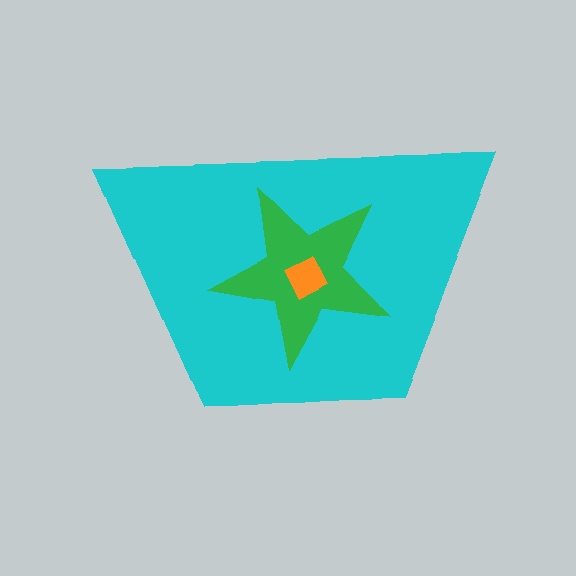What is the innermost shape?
The orange square.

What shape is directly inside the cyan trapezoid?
The green star.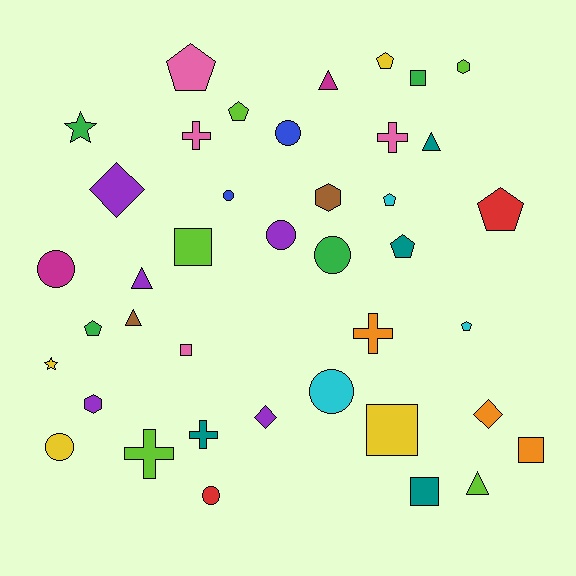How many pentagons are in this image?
There are 8 pentagons.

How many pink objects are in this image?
There are 4 pink objects.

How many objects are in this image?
There are 40 objects.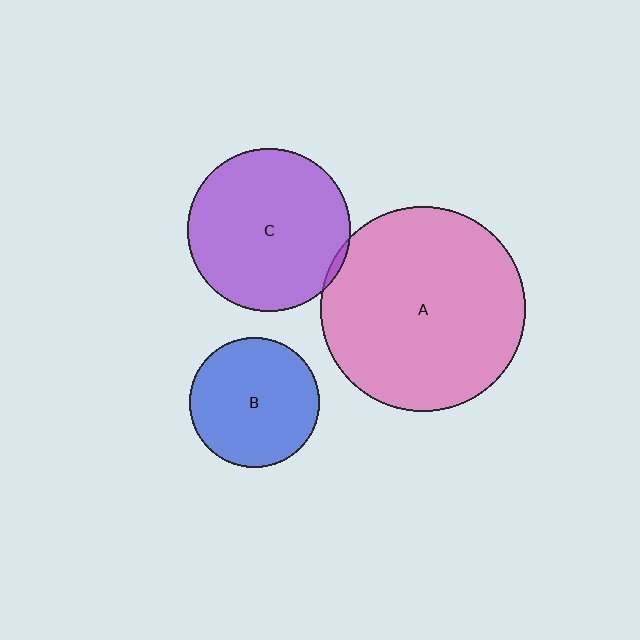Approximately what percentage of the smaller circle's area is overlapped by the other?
Approximately 5%.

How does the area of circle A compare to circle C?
Approximately 1.6 times.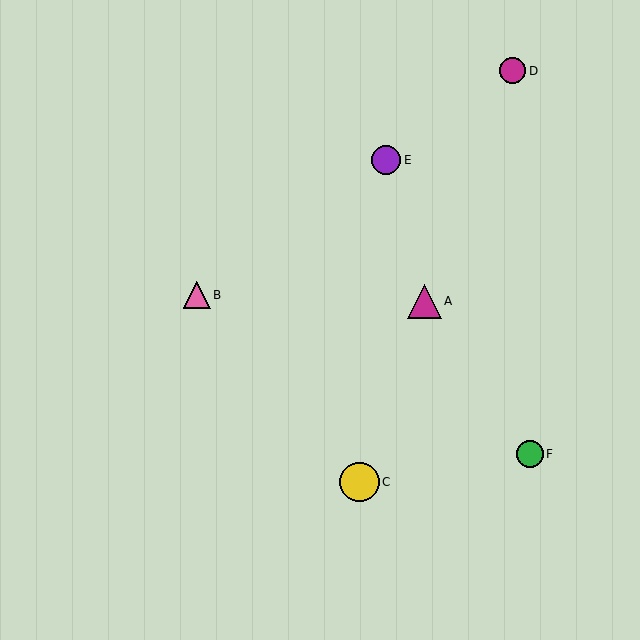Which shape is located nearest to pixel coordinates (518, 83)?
The magenta circle (labeled D) at (513, 71) is nearest to that location.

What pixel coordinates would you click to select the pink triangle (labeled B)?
Click at (197, 295) to select the pink triangle B.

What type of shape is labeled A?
Shape A is a magenta triangle.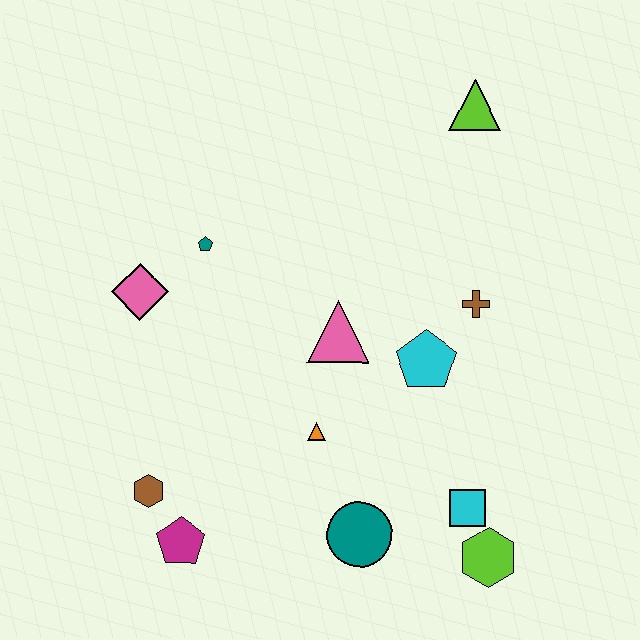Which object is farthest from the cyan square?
The lime triangle is farthest from the cyan square.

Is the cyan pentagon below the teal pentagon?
Yes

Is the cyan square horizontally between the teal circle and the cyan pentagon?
No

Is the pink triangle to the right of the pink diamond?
Yes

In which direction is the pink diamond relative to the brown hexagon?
The pink diamond is above the brown hexagon.